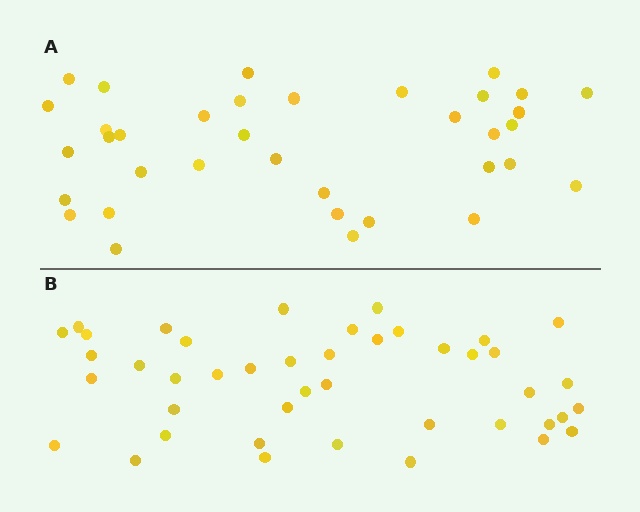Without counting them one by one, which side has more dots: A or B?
Region B (the bottom region) has more dots.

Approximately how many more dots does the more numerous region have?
Region B has roughly 8 or so more dots than region A.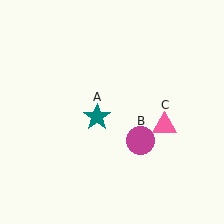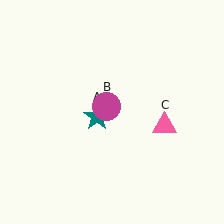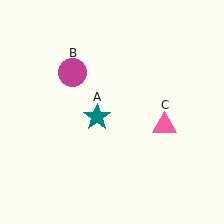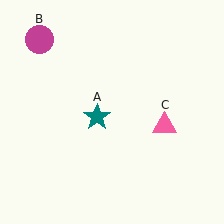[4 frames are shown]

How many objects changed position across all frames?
1 object changed position: magenta circle (object B).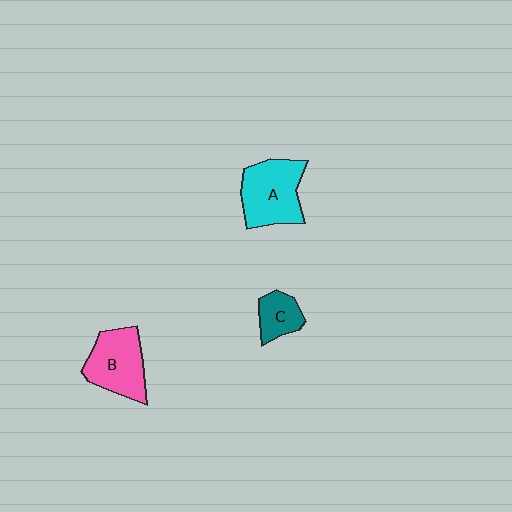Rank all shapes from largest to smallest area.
From largest to smallest: A (cyan), B (pink), C (teal).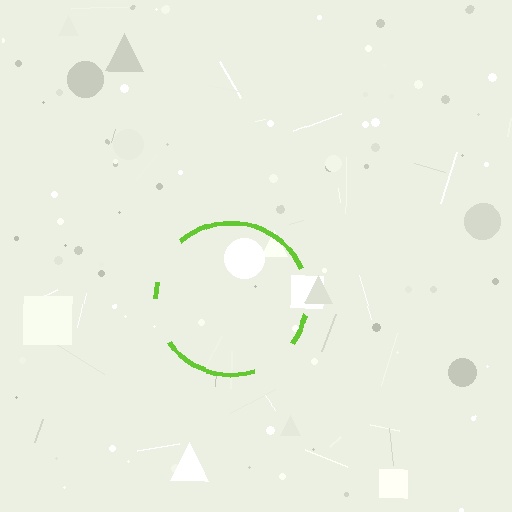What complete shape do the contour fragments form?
The contour fragments form a circle.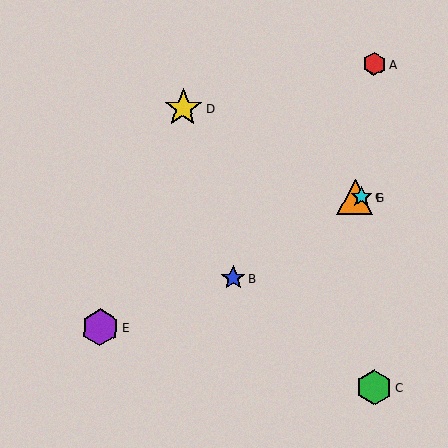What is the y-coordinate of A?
Object A is at y≈64.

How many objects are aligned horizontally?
2 objects (F, G) are aligned horizontally.